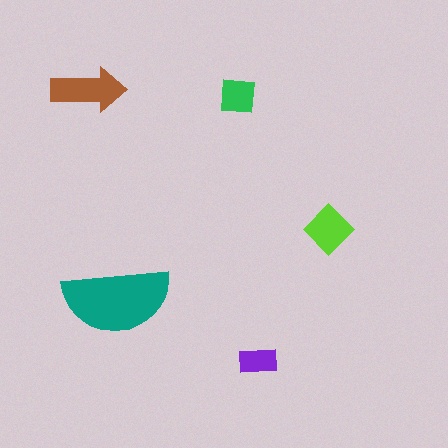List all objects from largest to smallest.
The teal semicircle, the brown arrow, the lime diamond, the green square, the purple rectangle.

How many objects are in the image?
There are 5 objects in the image.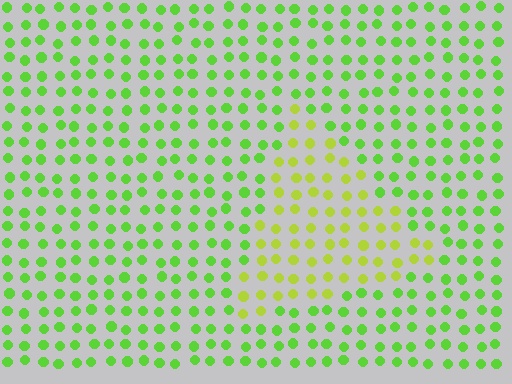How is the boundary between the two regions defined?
The boundary is defined purely by a slight shift in hue (about 32 degrees). Spacing, size, and orientation are identical on both sides.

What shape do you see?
I see a triangle.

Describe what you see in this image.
The image is filled with small lime elements in a uniform arrangement. A triangle-shaped region is visible where the elements are tinted to a slightly different hue, forming a subtle color boundary.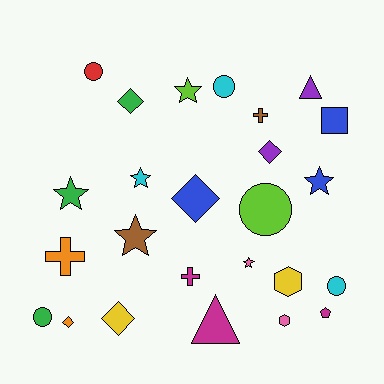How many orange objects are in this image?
There are 2 orange objects.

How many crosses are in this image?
There are 3 crosses.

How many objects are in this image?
There are 25 objects.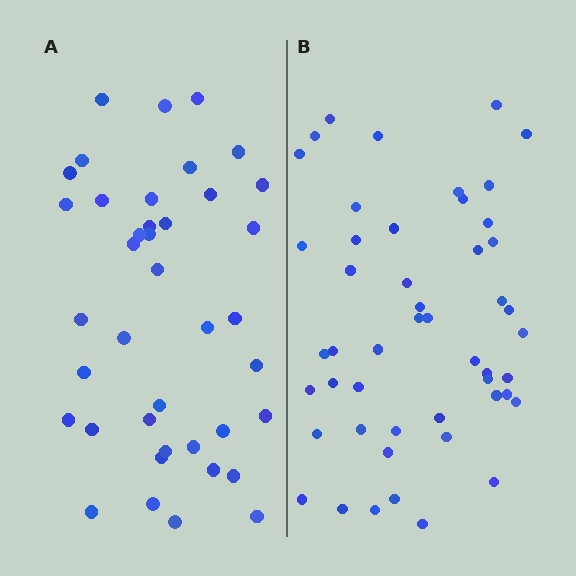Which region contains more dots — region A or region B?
Region B (the right region) has more dots.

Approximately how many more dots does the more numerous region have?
Region B has roughly 8 or so more dots than region A.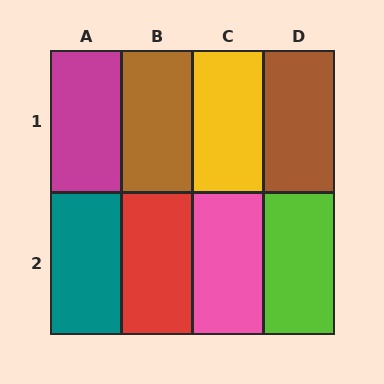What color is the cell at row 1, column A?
Magenta.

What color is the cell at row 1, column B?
Brown.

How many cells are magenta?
1 cell is magenta.